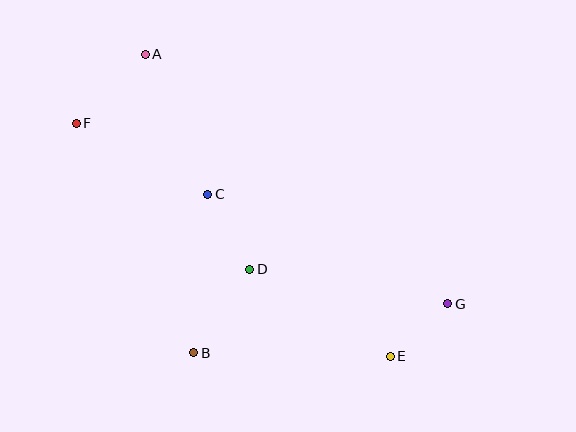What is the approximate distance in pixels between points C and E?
The distance between C and E is approximately 244 pixels.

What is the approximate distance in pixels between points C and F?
The distance between C and F is approximately 150 pixels.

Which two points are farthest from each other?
Points F and G are farthest from each other.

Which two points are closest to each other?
Points E and G are closest to each other.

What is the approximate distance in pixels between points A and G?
The distance between A and G is approximately 392 pixels.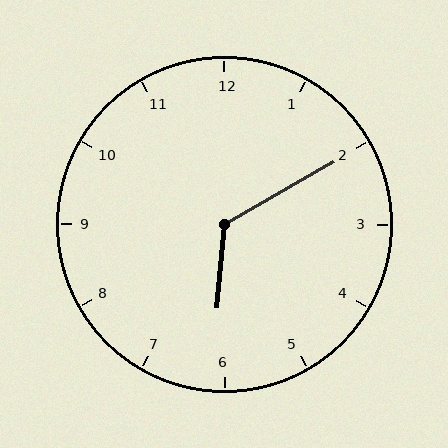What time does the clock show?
6:10.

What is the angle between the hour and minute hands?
Approximately 125 degrees.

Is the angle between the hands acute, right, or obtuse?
It is obtuse.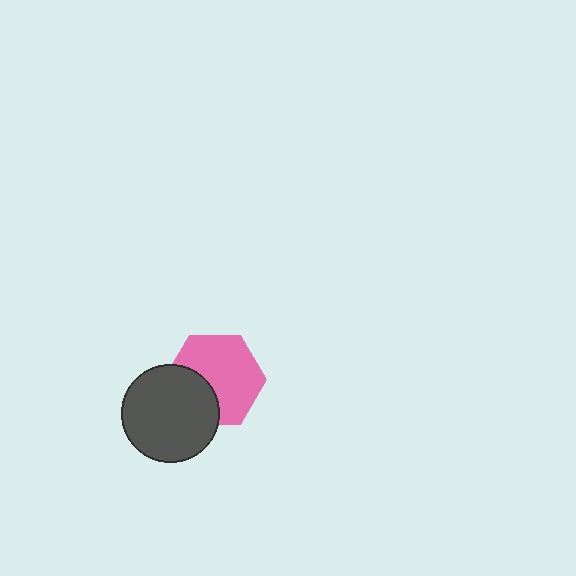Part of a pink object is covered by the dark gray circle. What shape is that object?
It is a hexagon.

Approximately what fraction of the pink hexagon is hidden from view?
Roughly 33% of the pink hexagon is hidden behind the dark gray circle.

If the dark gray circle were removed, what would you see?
You would see the complete pink hexagon.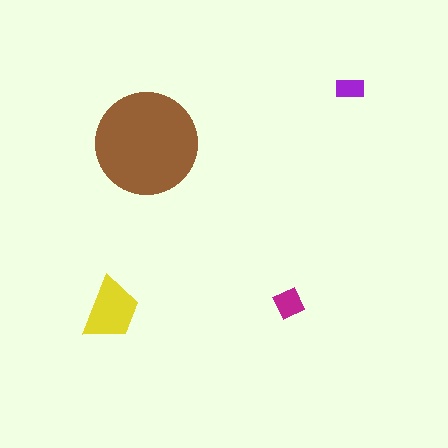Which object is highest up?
The purple rectangle is topmost.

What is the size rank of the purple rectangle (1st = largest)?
4th.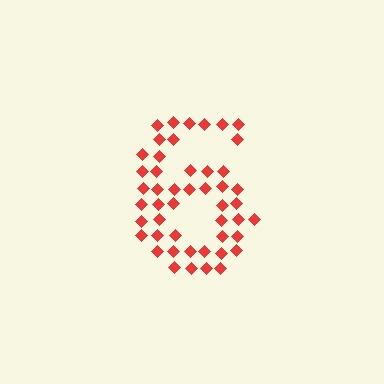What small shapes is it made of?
It is made of small diamonds.